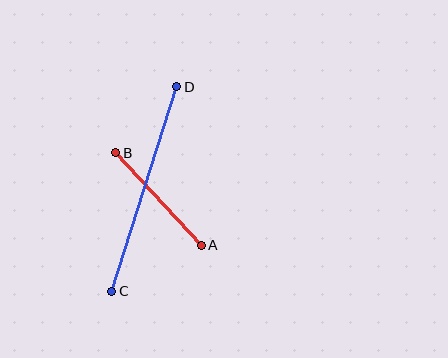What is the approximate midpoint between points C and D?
The midpoint is at approximately (144, 189) pixels.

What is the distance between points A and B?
The distance is approximately 126 pixels.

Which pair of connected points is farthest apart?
Points C and D are farthest apart.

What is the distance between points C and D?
The distance is approximately 214 pixels.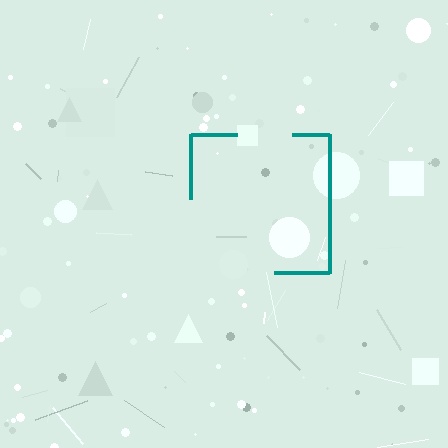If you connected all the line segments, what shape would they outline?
They would outline a square.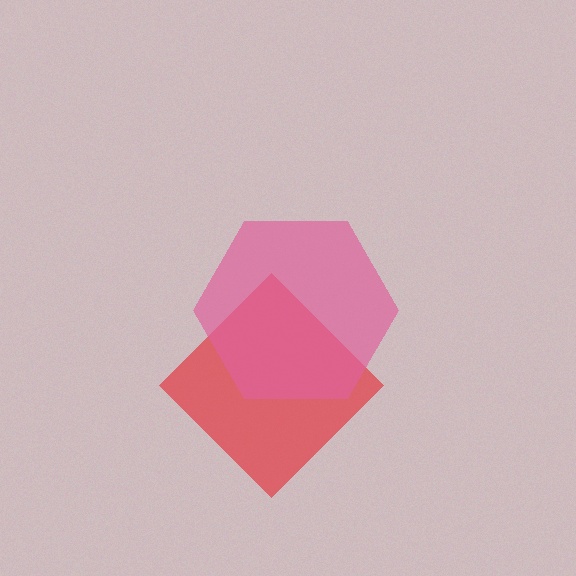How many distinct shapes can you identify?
There are 2 distinct shapes: a red diamond, a pink hexagon.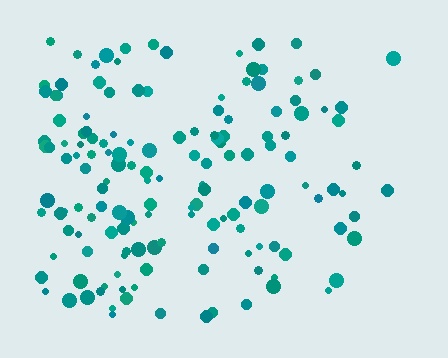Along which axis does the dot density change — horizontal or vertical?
Horizontal.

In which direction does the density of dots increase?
From right to left, with the left side densest.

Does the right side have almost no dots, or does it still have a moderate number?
Still a moderate number, just noticeably fewer than the left.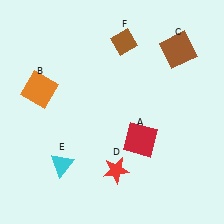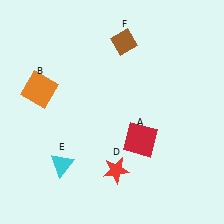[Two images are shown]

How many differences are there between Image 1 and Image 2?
There is 1 difference between the two images.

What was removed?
The brown square (C) was removed in Image 2.